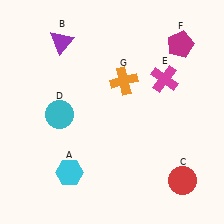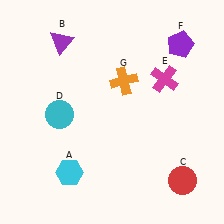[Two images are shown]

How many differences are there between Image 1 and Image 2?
There is 1 difference between the two images.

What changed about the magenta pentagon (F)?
In Image 1, F is magenta. In Image 2, it changed to purple.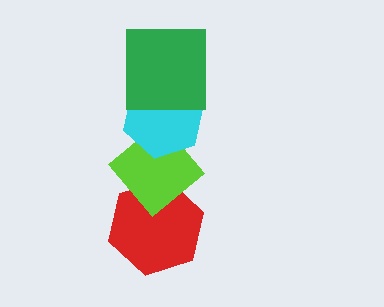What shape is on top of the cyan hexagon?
The green square is on top of the cyan hexagon.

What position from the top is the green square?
The green square is 1st from the top.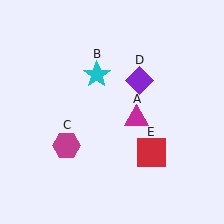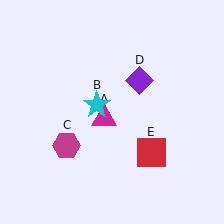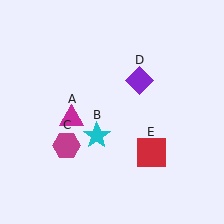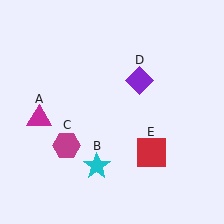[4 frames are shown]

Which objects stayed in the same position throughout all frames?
Magenta hexagon (object C) and purple diamond (object D) and red square (object E) remained stationary.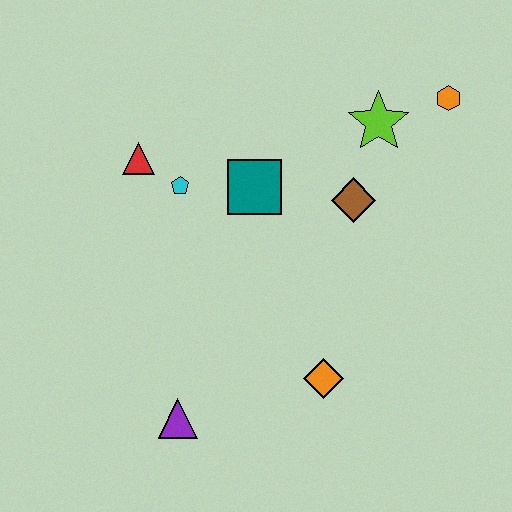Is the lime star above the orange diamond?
Yes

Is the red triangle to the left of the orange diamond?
Yes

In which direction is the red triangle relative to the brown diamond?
The red triangle is to the left of the brown diamond.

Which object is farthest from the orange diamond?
The orange hexagon is farthest from the orange diamond.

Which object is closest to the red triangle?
The cyan pentagon is closest to the red triangle.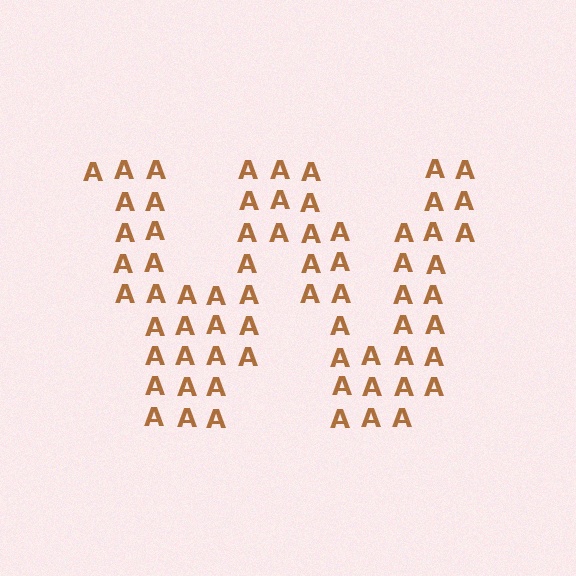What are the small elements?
The small elements are letter A's.